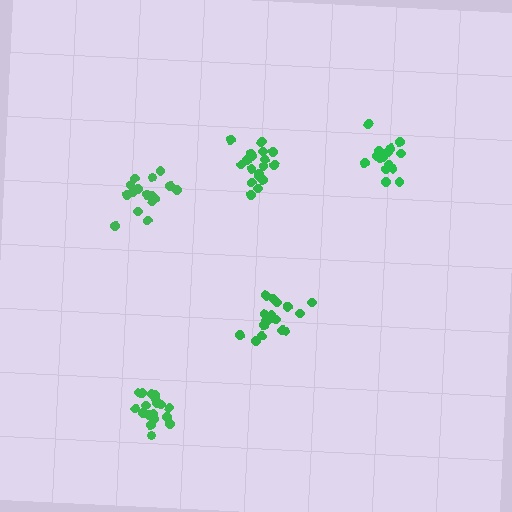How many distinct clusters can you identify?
There are 5 distinct clusters.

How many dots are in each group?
Group 1: 16 dots, Group 2: 18 dots, Group 3: 17 dots, Group 4: 18 dots, Group 5: 16 dots (85 total).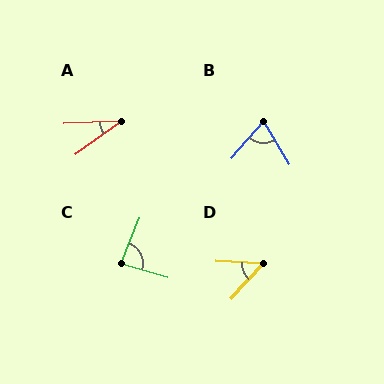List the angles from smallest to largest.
A (33°), D (50°), B (71°), C (84°).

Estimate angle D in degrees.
Approximately 50 degrees.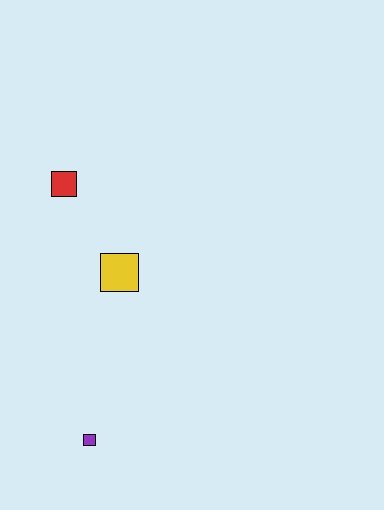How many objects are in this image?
There are 3 objects.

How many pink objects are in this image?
There are no pink objects.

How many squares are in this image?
There are 3 squares.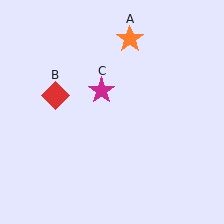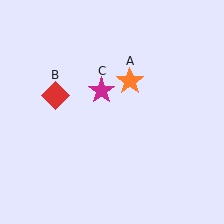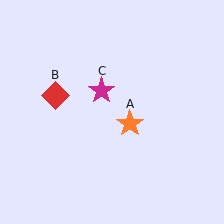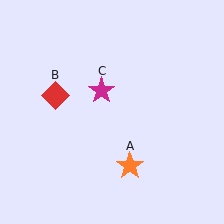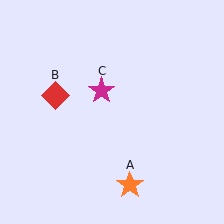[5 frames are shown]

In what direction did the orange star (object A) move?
The orange star (object A) moved down.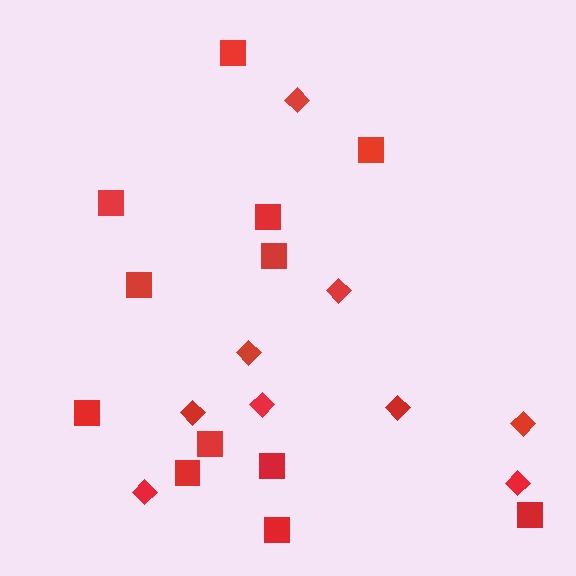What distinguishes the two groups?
There are 2 groups: one group of squares (12) and one group of diamonds (9).